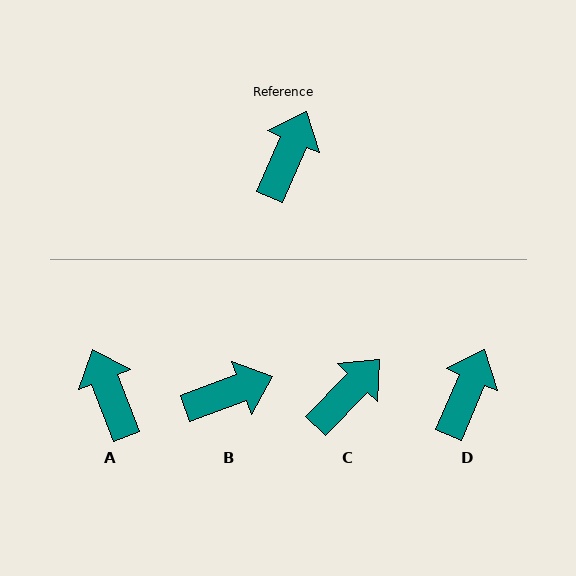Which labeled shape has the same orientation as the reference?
D.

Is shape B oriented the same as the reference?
No, it is off by about 47 degrees.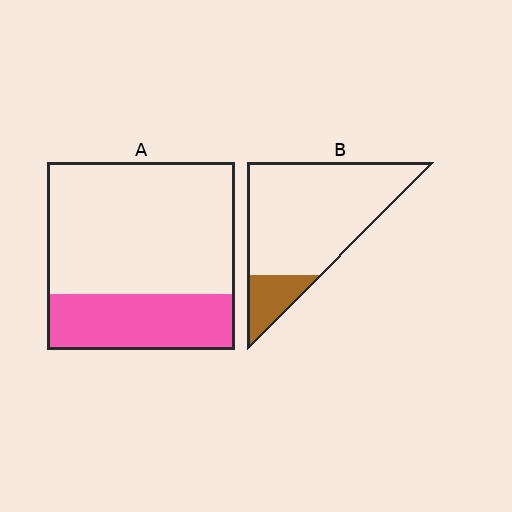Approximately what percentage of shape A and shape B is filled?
A is approximately 30% and B is approximately 15%.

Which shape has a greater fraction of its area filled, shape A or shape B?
Shape A.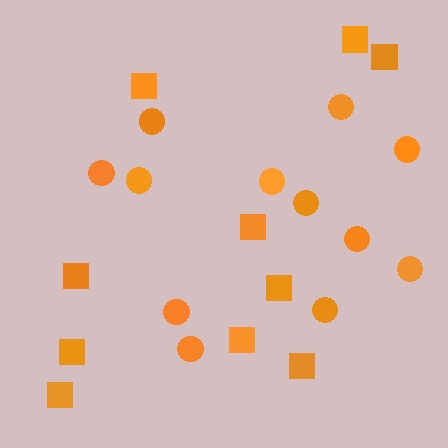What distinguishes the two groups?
There are 2 groups: one group of squares (10) and one group of circles (12).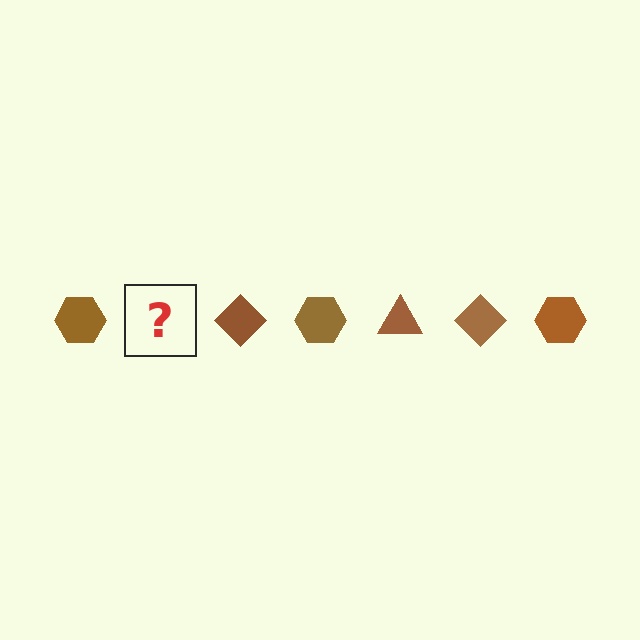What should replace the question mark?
The question mark should be replaced with a brown triangle.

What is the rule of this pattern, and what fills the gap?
The rule is that the pattern cycles through hexagon, triangle, diamond shapes in brown. The gap should be filled with a brown triangle.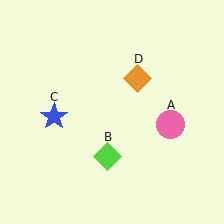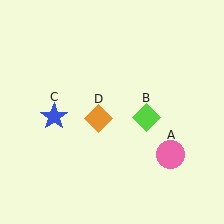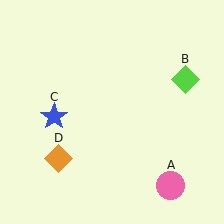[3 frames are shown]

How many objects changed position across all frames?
3 objects changed position: pink circle (object A), lime diamond (object B), orange diamond (object D).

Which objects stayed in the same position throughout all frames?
Blue star (object C) remained stationary.